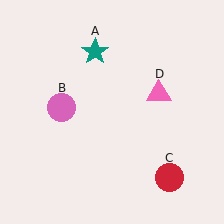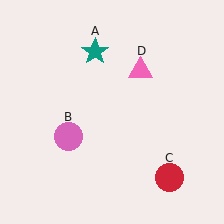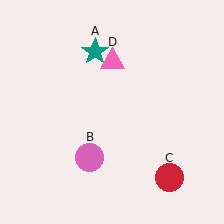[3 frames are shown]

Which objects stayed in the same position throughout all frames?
Teal star (object A) and red circle (object C) remained stationary.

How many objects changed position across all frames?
2 objects changed position: pink circle (object B), pink triangle (object D).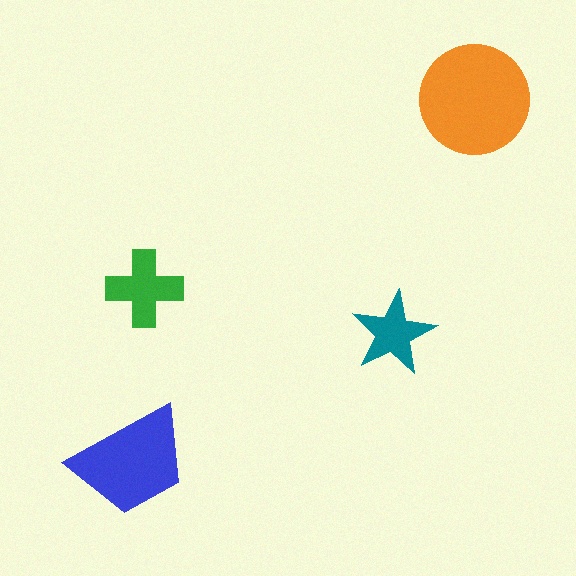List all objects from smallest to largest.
The teal star, the green cross, the blue trapezoid, the orange circle.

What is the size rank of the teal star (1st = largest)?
4th.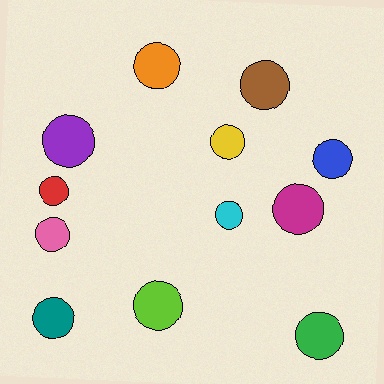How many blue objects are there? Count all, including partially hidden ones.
There is 1 blue object.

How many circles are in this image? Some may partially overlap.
There are 12 circles.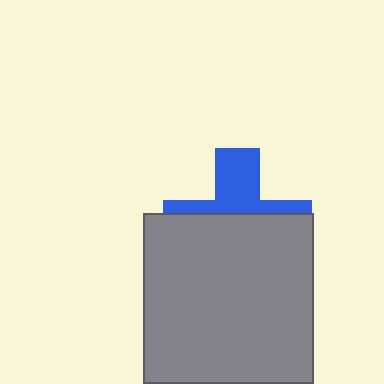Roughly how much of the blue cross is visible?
A small part of it is visible (roughly 38%).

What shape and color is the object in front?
The object in front is a gray square.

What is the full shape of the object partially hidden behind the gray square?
The partially hidden object is a blue cross.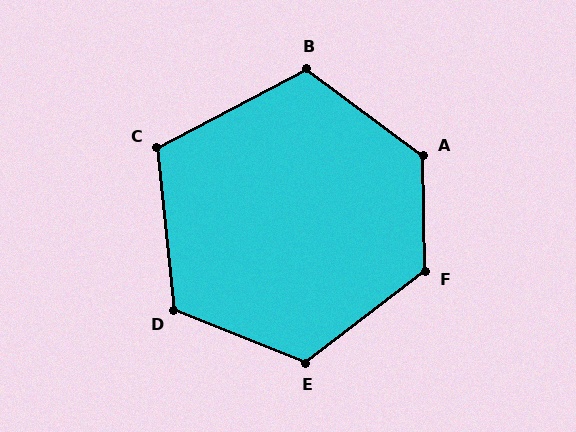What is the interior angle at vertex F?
Approximately 126 degrees (obtuse).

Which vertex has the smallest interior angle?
C, at approximately 112 degrees.